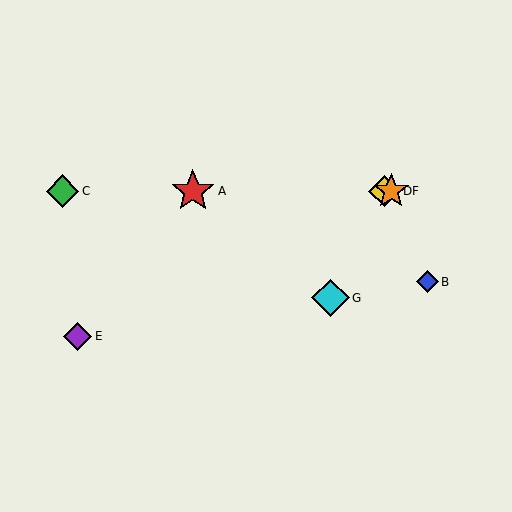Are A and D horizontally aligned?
Yes, both are at y≈191.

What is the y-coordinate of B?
Object B is at y≈282.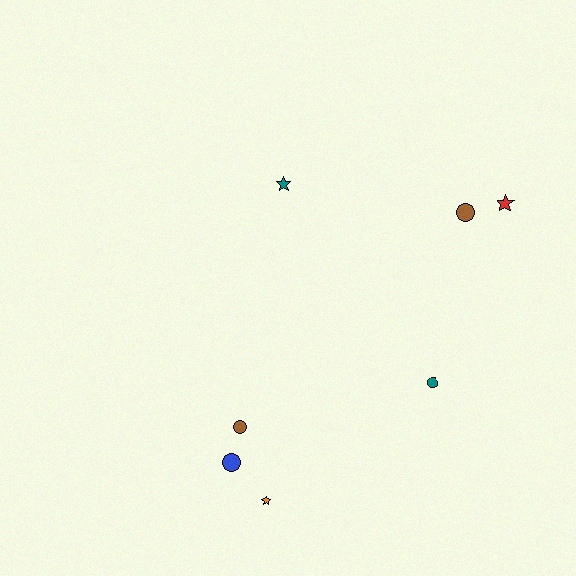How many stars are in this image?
There are 3 stars.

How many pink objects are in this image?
There are no pink objects.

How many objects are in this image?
There are 7 objects.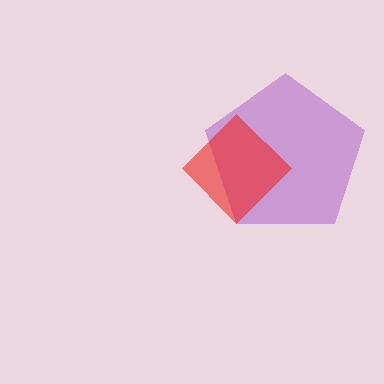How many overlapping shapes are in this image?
There are 2 overlapping shapes in the image.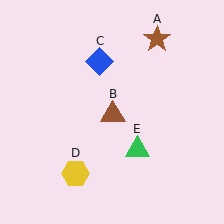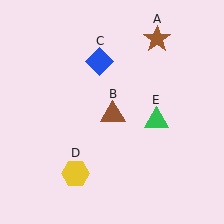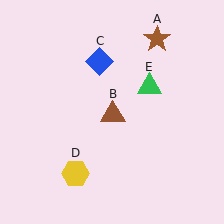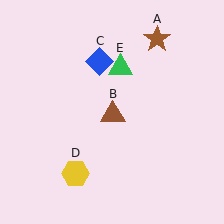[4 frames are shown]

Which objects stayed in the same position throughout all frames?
Brown star (object A) and brown triangle (object B) and blue diamond (object C) and yellow hexagon (object D) remained stationary.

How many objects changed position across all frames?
1 object changed position: green triangle (object E).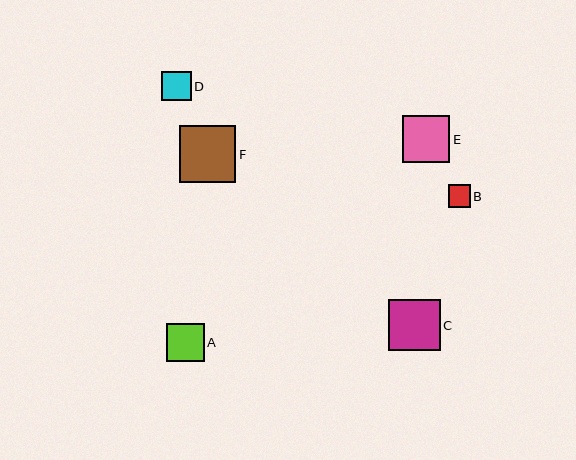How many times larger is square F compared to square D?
Square F is approximately 1.9 times the size of square D.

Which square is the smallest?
Square B is the smallest with a size of approximately 22 pixels.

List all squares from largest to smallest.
From largest to smallest: F, C, E, A, D, B.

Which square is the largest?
Square F is the largest with a size of approximately 57 pixels.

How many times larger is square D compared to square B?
Square D is approximately 1.3 times the size of square B.